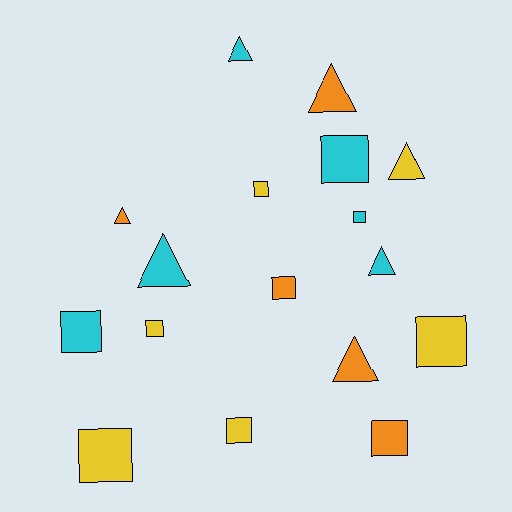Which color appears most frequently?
Yellow, with 6 objects.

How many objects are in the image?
There are 17 objects.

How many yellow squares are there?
There are 5 yellow squares.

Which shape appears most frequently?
Square, with 10 objects.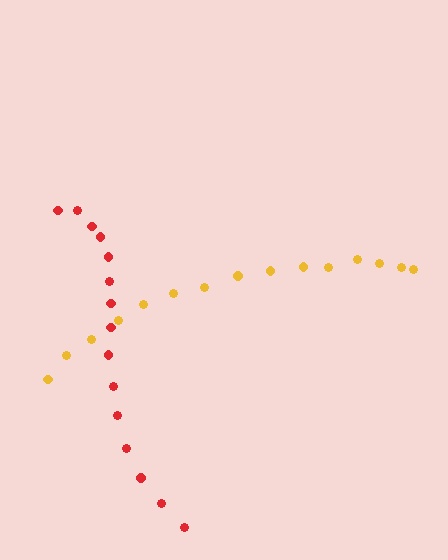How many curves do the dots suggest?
There are 2 distinct paths.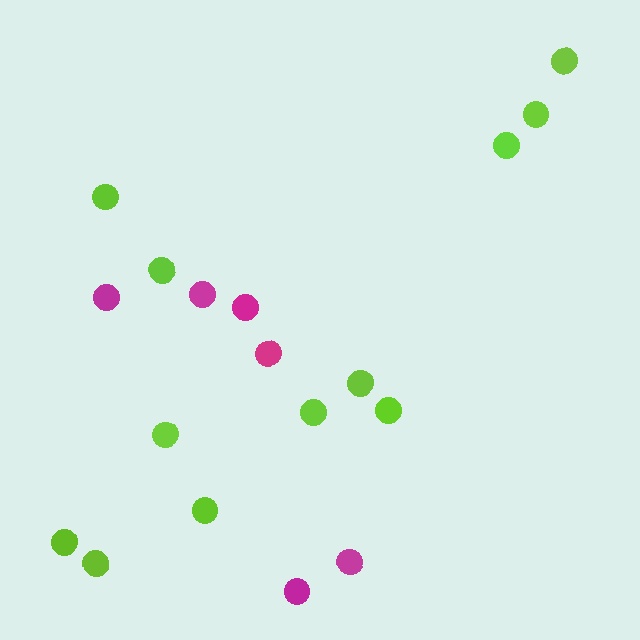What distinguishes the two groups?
There are 2 groups: one group of magenta circles (6) and one group of lime circles (12).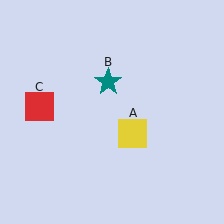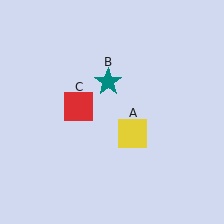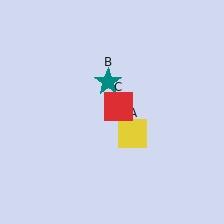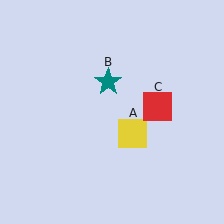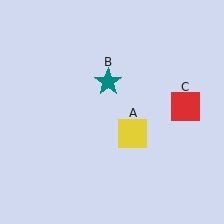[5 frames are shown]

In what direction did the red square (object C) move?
The red square (object C) moved right.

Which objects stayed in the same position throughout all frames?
Yellow square (object A) and teal star (object B) remained stationary.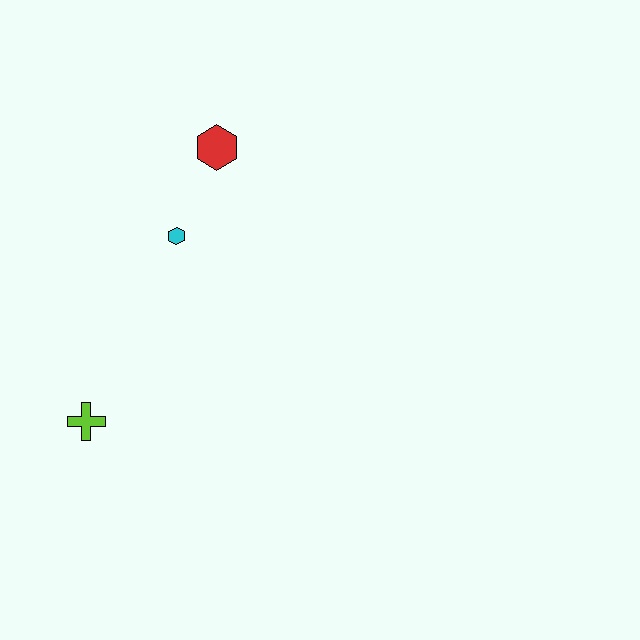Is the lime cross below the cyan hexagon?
Yes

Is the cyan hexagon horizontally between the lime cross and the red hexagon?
Yes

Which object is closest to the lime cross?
The cyan hexagon is closest to the lime cross.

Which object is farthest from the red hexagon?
The lime cross is farthest from the red hexagon.